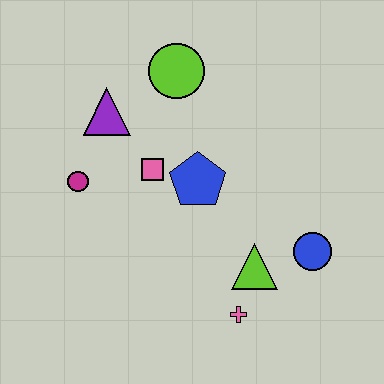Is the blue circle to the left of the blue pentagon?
No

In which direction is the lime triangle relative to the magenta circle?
The lime triangle is to the right of the magenta circle.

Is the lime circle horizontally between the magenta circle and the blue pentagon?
Yes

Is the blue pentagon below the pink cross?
No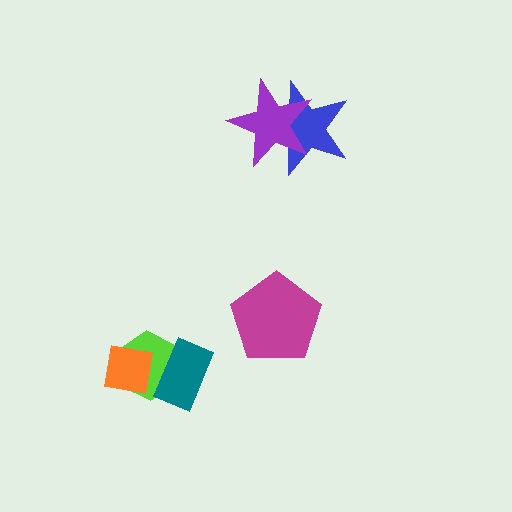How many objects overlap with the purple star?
1 object overlaps with the purple star.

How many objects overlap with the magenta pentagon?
0 objects overlap with the magenta pentagon.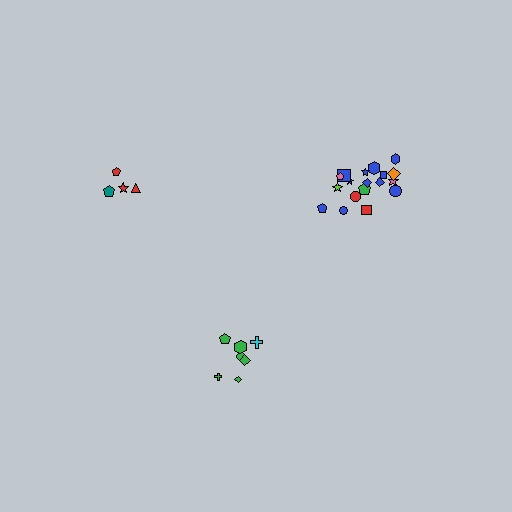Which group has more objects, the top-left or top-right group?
The top-right group.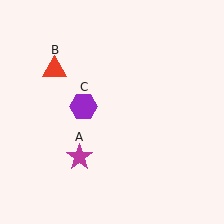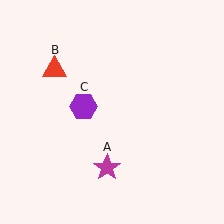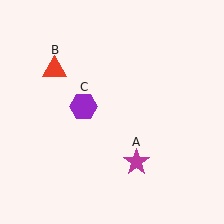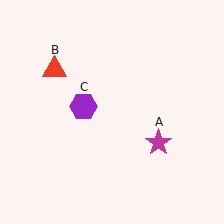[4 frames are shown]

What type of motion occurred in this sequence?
The magenta star (object A) rotated counterclockwise around the center of the scene.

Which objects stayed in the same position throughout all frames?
Red triangle (object B) and purple hexagon (object C) remained stationary.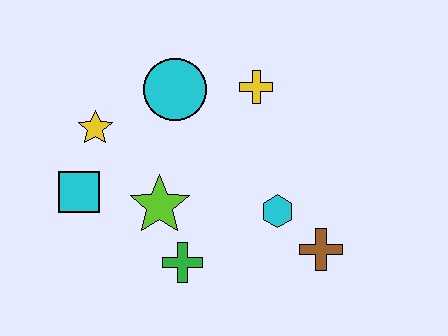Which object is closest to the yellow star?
The cyan square is closest to the yellow star.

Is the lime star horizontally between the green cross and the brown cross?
No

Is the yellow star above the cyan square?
Yes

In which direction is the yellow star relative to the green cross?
The yellow star is above the green cross.